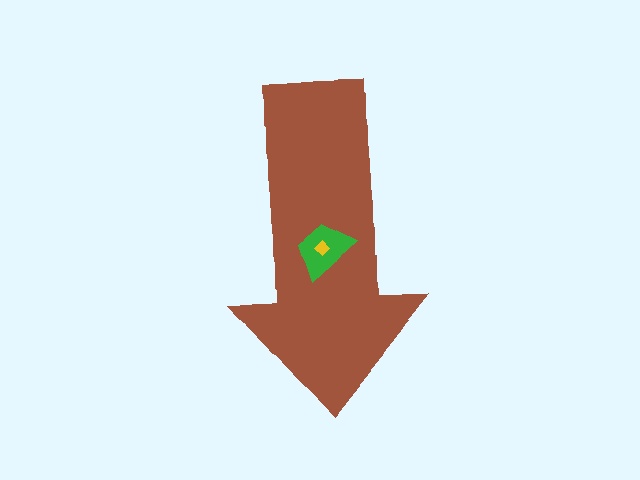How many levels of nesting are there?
3.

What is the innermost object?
The yellow diamond.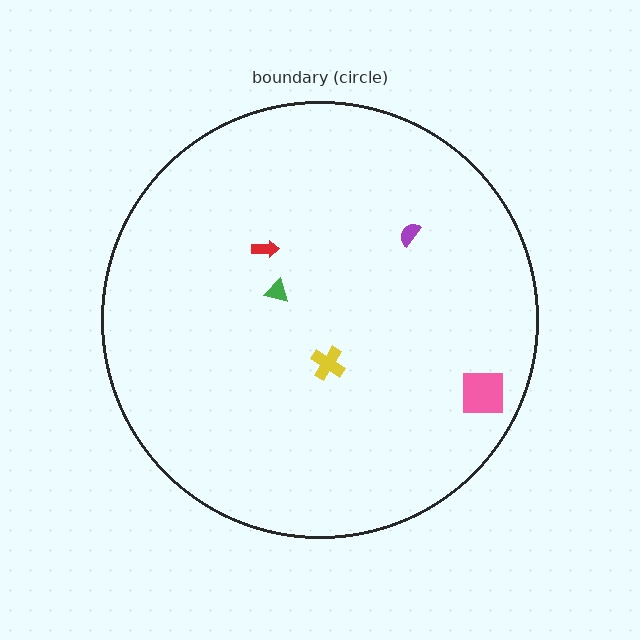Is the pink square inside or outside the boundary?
Inside.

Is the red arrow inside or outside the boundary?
Inside.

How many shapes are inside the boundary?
5 inside, 0 outside.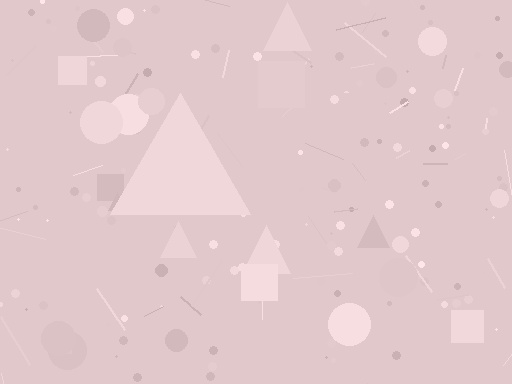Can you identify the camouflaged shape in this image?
The camouflaged shape is a triangle.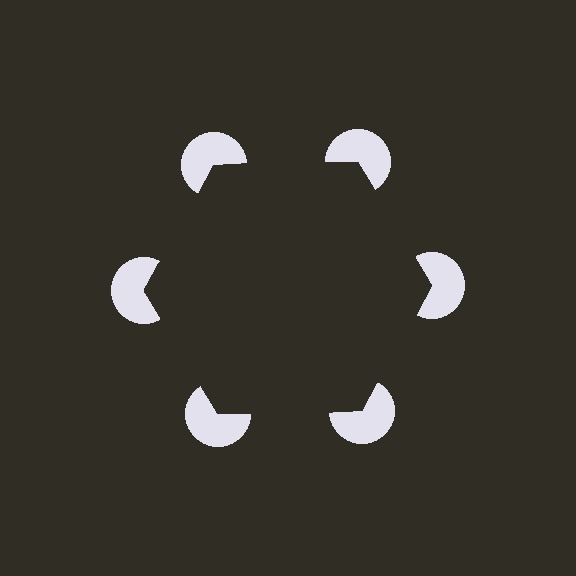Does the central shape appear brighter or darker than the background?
It typically appears slightly darker than the background, even though no actual brightness change is drawn.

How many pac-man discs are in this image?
There are 6 — one at each vertex of the illusory hexagon.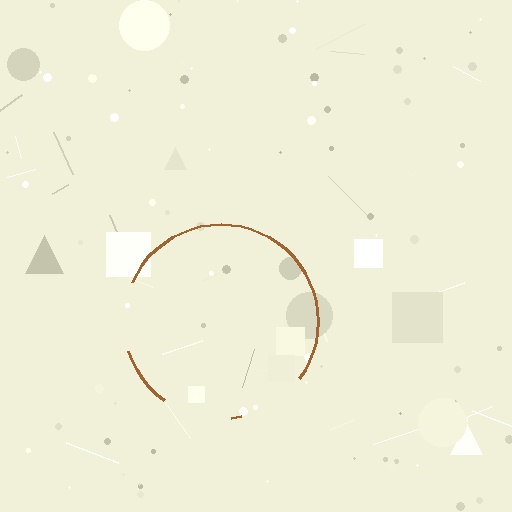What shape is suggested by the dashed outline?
The dashed outline suggests a circle.